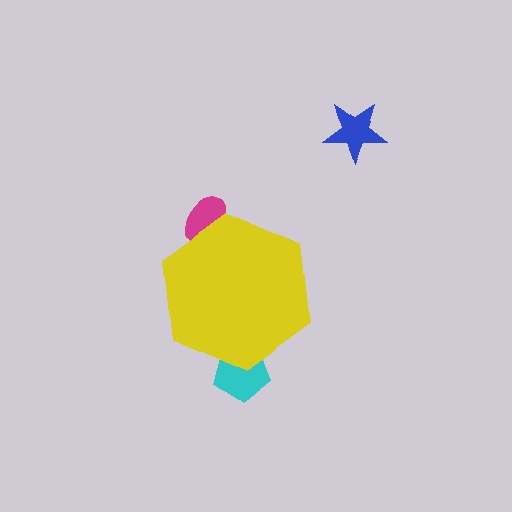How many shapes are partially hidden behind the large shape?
2 shapes are partially hidden.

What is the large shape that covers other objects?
A yellow hexagon.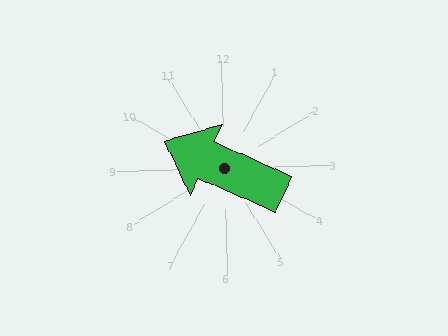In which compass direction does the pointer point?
Northwest.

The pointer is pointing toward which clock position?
Roughly 10 o'clock.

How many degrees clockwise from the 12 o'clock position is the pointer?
Approximately 296 degrees.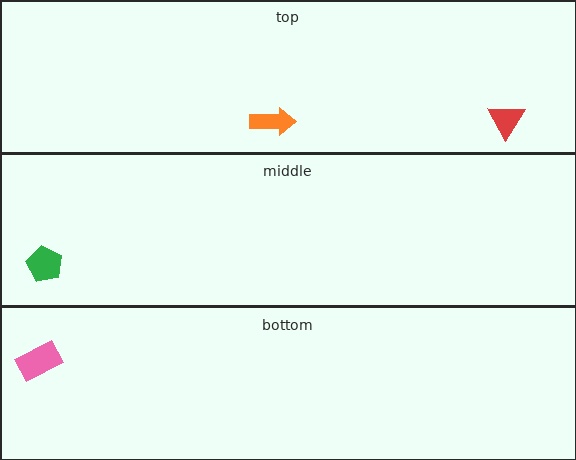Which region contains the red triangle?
The top region.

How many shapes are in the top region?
2.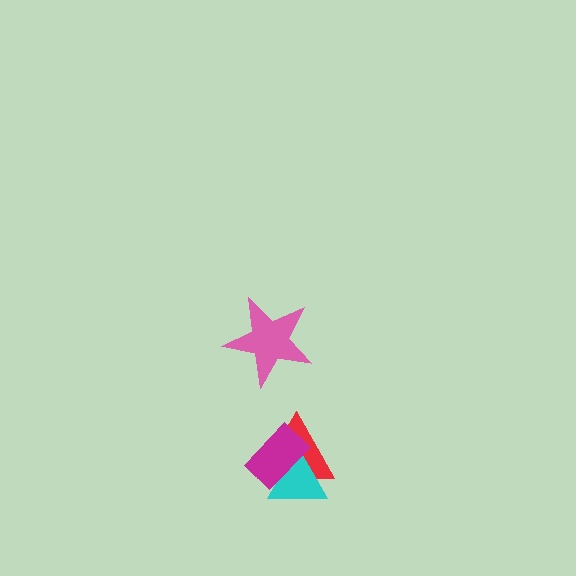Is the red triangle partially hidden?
Yes, it is partially covered by another shape.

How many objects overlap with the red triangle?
2 objects overlap with the red triangle.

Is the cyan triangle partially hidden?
Yes, it is partially covered by another shape.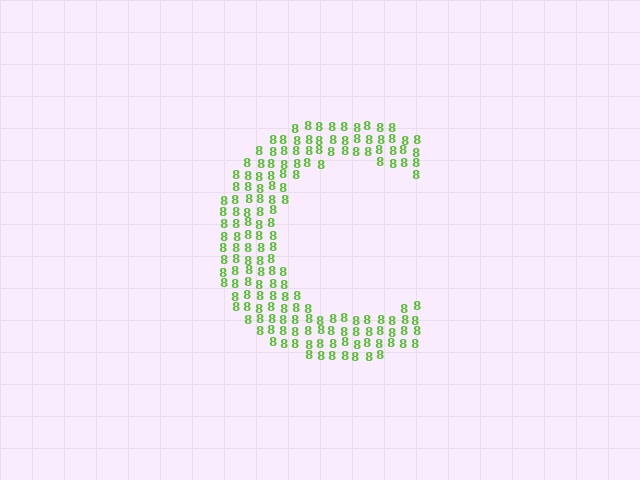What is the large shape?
The large shape is the letter C.